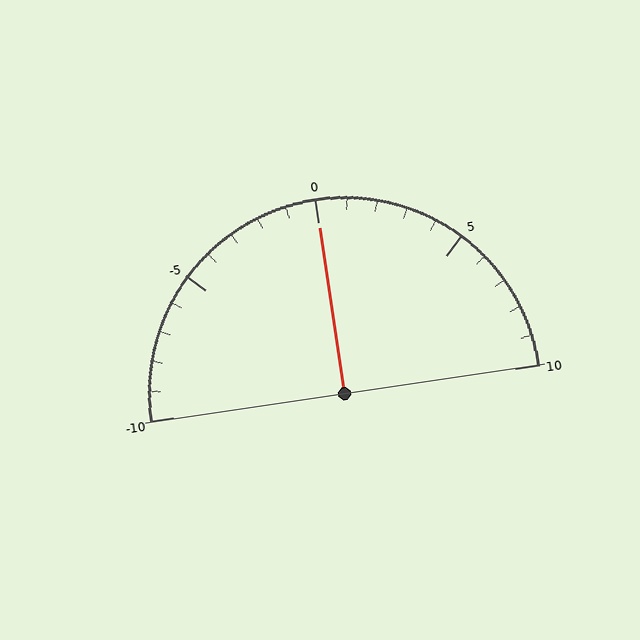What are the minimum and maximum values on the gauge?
The gauge ranges from -10 to 10.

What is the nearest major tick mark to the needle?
The nearest major tick mark is 0.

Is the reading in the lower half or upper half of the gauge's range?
The reading is in the upper half of the range (-10 to 10).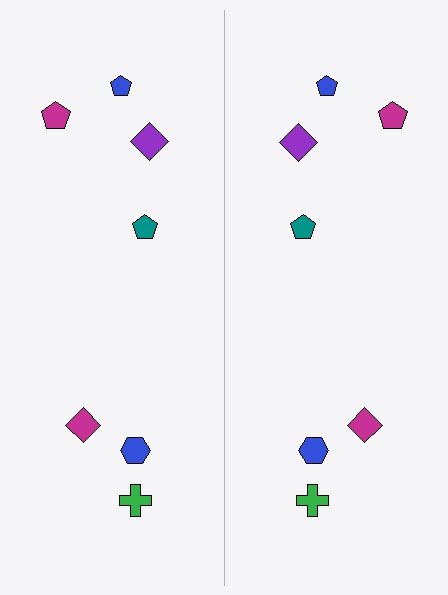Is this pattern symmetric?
Yes, this pattern has bilateral (reflection) symmetry.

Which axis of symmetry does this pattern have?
The pattern has a vertical axis of symmetry running through the center of the image.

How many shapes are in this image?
There are 14 shapes in this image.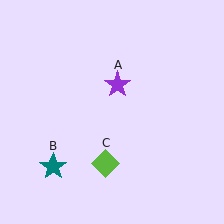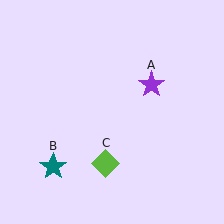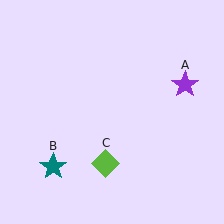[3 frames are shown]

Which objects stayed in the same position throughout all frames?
Teal star (object B) and lime diamond (object C) remained stationary.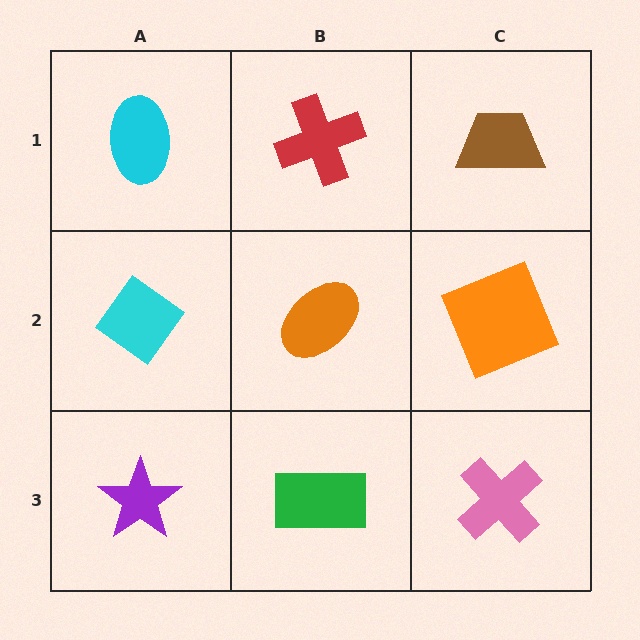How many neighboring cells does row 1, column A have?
2.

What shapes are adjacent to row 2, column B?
A red cross (row 1, column B), a green rectangle (row 3, column B), a cyan diamond (row 2, column A), an orange square (row 2, column C).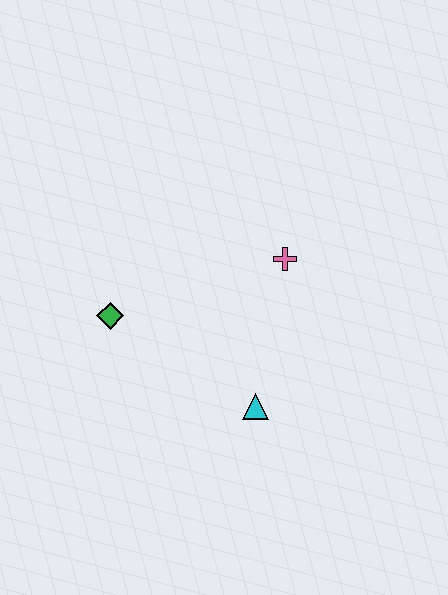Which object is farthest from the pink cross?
The green diamond is farthest from the pink cross.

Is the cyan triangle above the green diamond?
No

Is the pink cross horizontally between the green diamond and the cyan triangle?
No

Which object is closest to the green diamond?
The cyan triangle is closest to the green diamond.